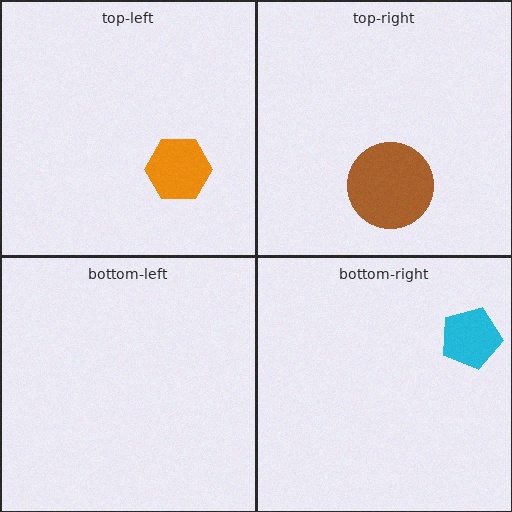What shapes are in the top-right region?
The brown circle.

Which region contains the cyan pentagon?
The bottom-right region.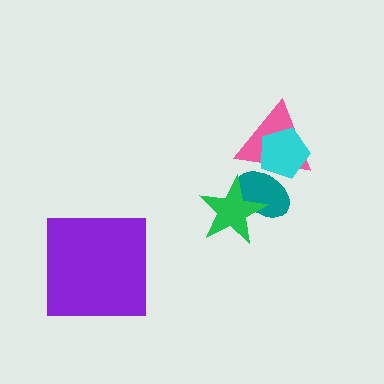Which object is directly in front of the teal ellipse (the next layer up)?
The pink triangle is directly in front of the teal ellipse.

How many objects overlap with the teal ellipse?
3 objects overlap with the teal ellipse.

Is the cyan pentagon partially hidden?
No, no other shape covers it.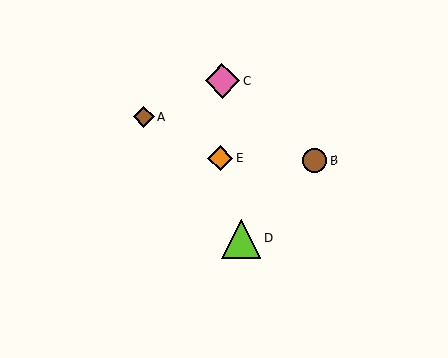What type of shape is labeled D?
Shape D is a lime triangle.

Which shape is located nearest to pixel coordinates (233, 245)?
The lime triangle (labeled D) at (241, 239) is nearest to that location.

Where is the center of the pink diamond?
The center of the pink diamond is at (222, 81).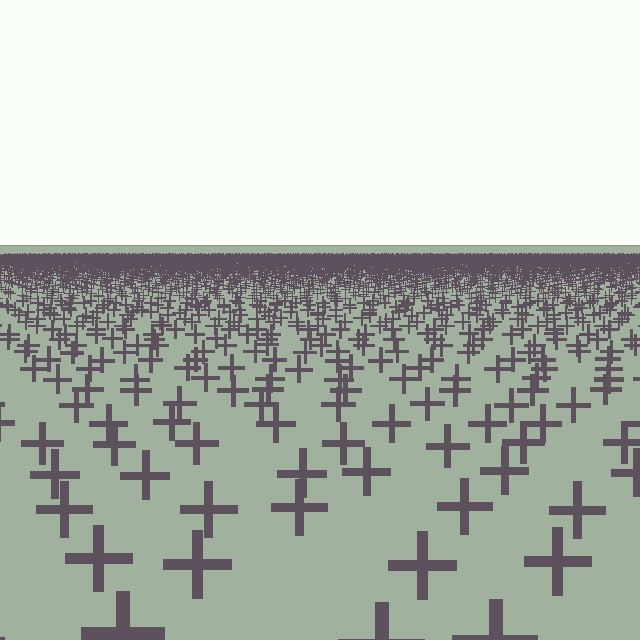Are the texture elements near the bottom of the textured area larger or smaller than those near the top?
Larger. Near the bottom, elements are closer to the viewer and appear at a bigger on-screen size.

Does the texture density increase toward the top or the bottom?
Density increases toward the top.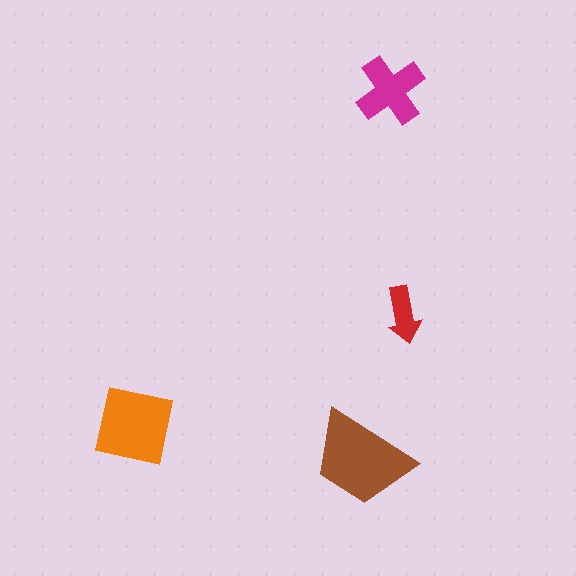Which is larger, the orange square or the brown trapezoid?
The brown trapezoid.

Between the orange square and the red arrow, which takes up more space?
The orange square.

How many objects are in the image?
There are 4 objects in the image.